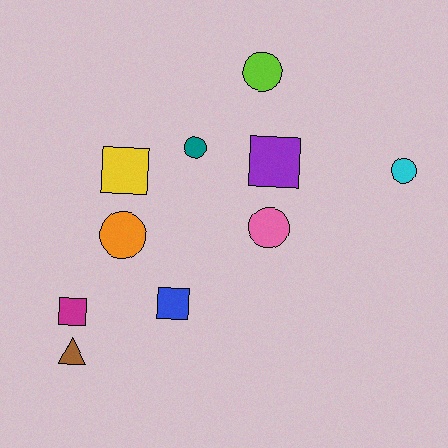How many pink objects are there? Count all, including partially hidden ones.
There is 1 pink object.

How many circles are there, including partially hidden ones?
There are 5 circles.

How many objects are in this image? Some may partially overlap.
There are 10 objects.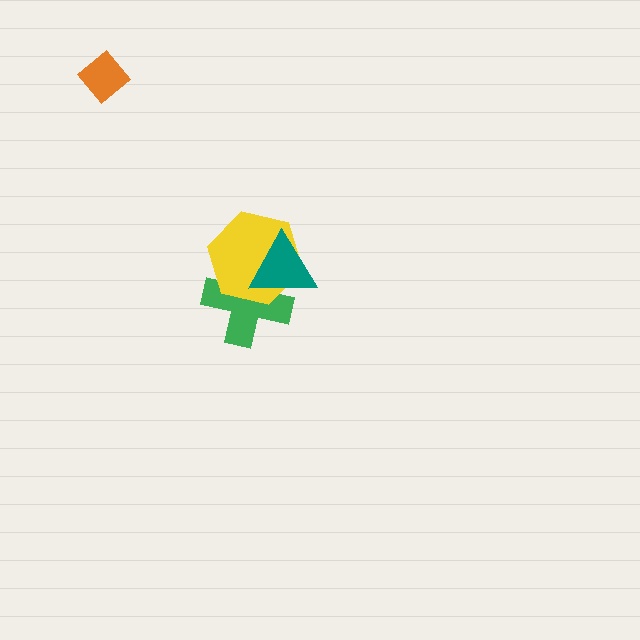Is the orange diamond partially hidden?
No, no other shape covers it.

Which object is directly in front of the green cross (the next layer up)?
The yellow hexagon is directly in front of the green cross.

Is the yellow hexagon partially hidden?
Yes, it is partially covered by another shape.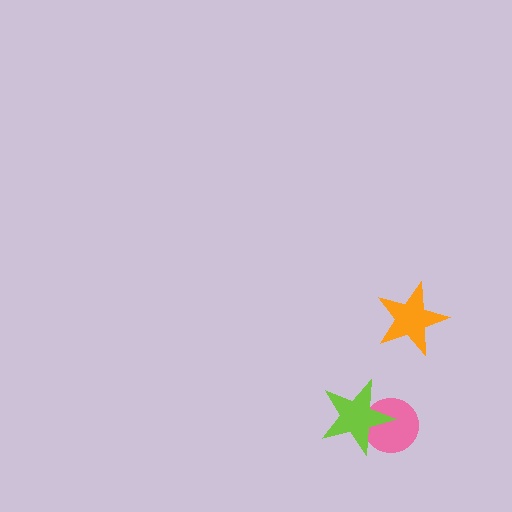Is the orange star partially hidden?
No, no other shape covers it.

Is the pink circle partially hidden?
Yes, it is partially covered by another shape.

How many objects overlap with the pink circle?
1 object overlaps with the pink circle.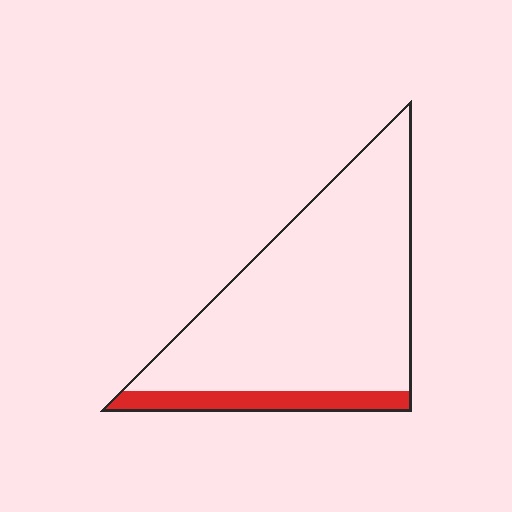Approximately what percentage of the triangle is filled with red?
Approximately 15%.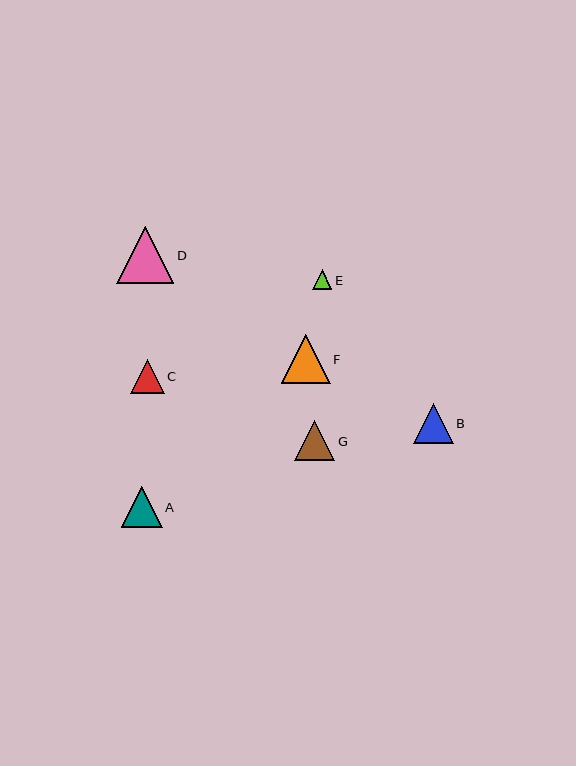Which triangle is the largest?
Triangle D is the largest with a size of approximately 57 pixels.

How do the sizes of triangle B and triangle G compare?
Triangle B and triangle G are approximately the same size.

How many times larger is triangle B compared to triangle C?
Triangle B is approximately 1.2 times the size of triangle C.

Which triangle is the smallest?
Triangle E is the smallest with a size of approximately 19 pixels.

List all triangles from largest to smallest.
From largest to smallest: D, F, A, B, G, C, E.